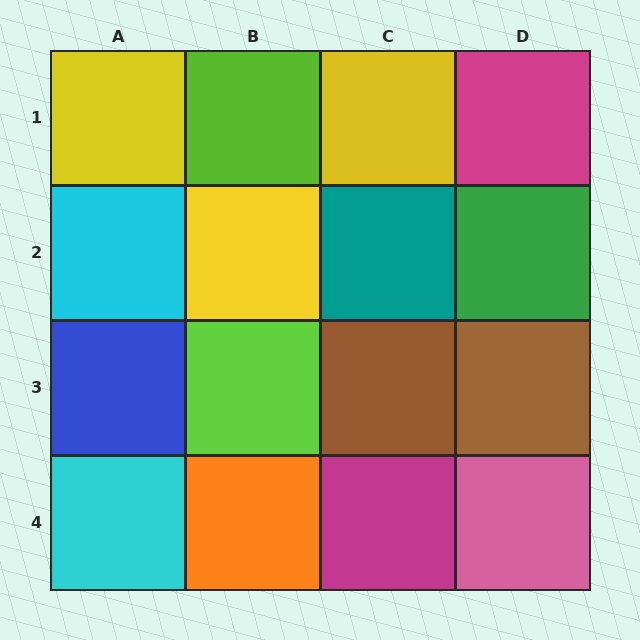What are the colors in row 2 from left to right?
Cyan, yellow, teal, green.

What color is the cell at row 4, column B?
Orange.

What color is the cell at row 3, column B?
Lime.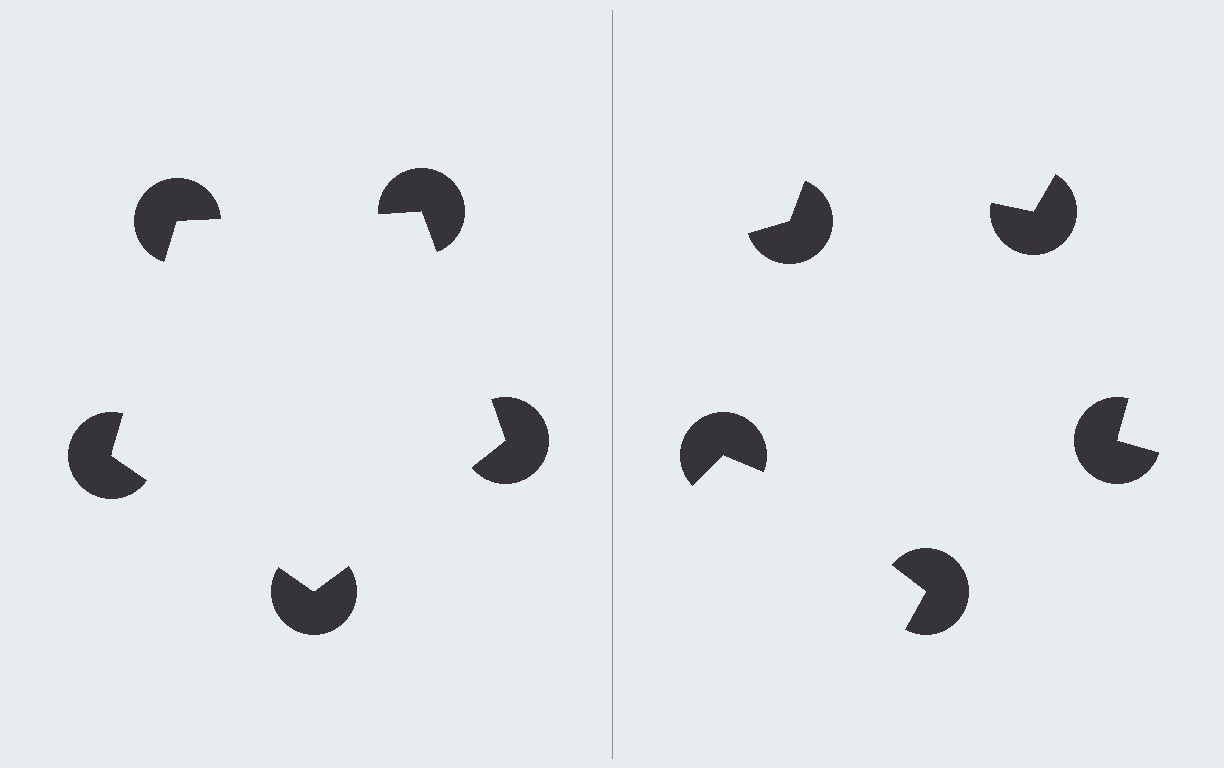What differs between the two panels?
The pac-man discs are positioned identically on both sides; only the wedge orientations differ. On the left they align to a pentagon; on the right they are misaligned.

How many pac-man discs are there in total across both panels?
10 — 5 on each side.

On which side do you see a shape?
An illusory pentagon appears on the left side. On the right side the wedge cuts are rotated, so no coherent shape forms.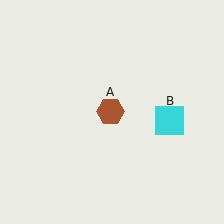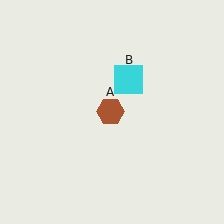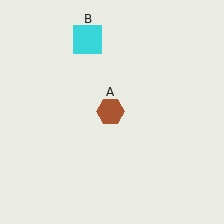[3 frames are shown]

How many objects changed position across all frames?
1 object changed position: cyan square (object B).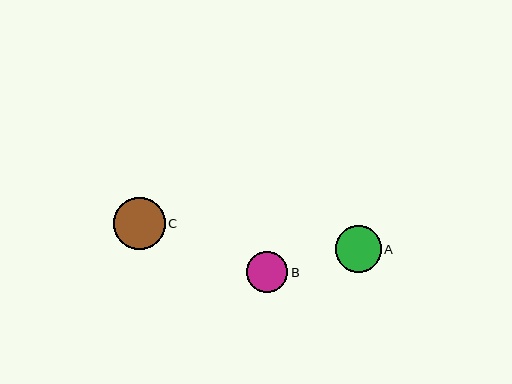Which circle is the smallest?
Circle B is the smallest with a size of approximately 42 pixels.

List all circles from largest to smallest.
From largest to smallest: C, A, B.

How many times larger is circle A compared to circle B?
Circle A is approximately 1.1 times the size of circle B.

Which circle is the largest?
Circle C is the largest with a size of approximately 52 pixels.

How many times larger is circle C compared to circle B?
Circle C is approximately 1.2 times the size of circle B.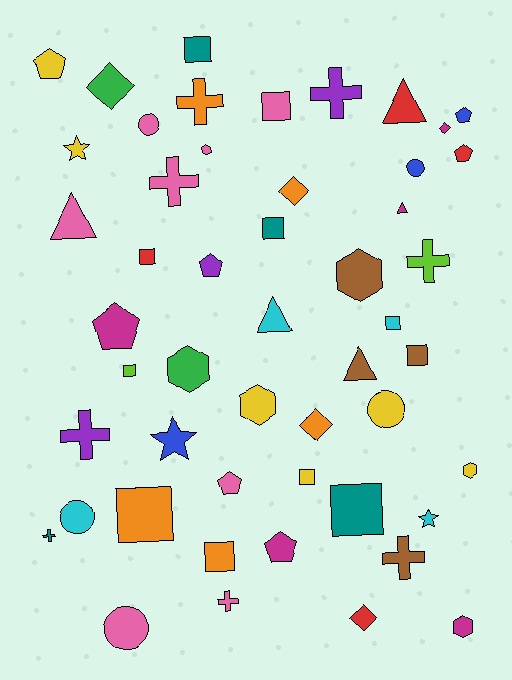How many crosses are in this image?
There are 8 crosses.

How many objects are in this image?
There are 50 objects.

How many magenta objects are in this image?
There are 5 magenta objects.